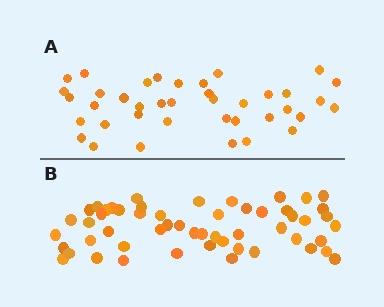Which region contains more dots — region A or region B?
Region B (the bottom region) has more dots.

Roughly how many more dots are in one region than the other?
Region B has approximately 15 more dots than region A.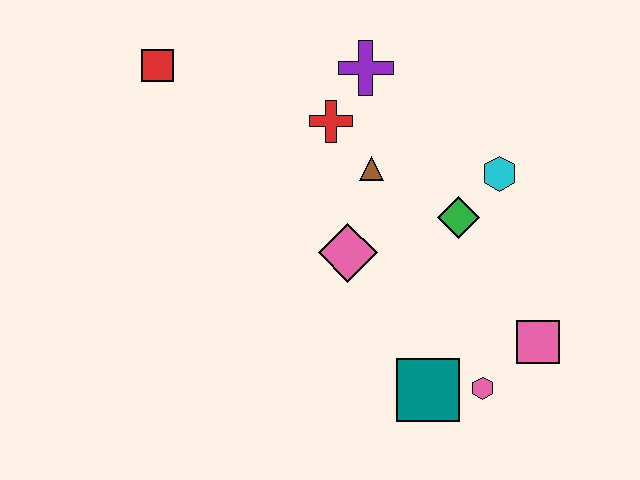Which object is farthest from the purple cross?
The pink hexagon is farthest from the purple cross.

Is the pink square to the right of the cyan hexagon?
Yes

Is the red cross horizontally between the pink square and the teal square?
No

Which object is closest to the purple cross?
The red cross is closest to the purple cross.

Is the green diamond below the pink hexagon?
No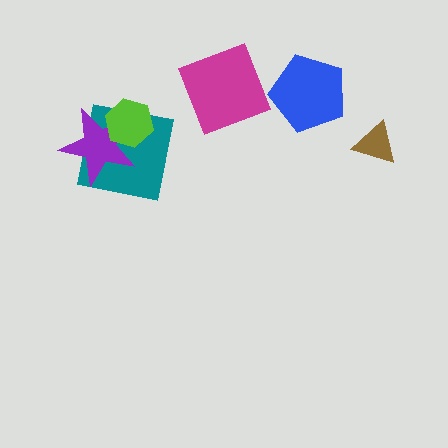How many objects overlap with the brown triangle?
0 objects overlap with the brown triangle.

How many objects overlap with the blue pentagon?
0 objects overlap with the blue pentagon.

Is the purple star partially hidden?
Yes, it is partially covered by another shape.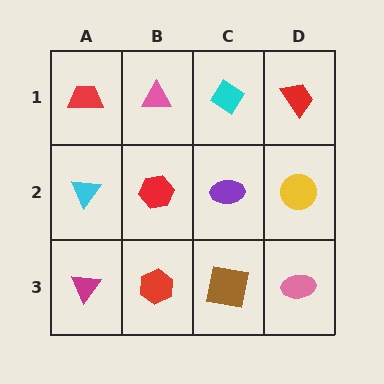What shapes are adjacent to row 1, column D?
A yellow circle (row 2, column D), a cyan diamond (row 1, column C).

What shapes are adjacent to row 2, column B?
A pink triangle (row 1, column B), a red hexagon (row 3, column B), a cyan triangle (row 2, column A), a purple ellipse (row 2, column C).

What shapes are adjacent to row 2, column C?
A cyan diamond (row 1, column C), a brown square (row 3, column C), a red hexagon (row 2, column B), a yellow circle (row 2, column D).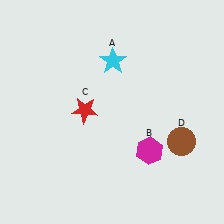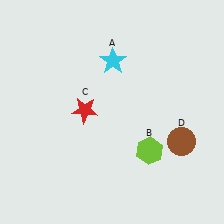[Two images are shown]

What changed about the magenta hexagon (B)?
In Image 1, B is magenta. In Image 2, it changed to lime.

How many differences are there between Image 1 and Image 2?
There is 1 difference between the two images.